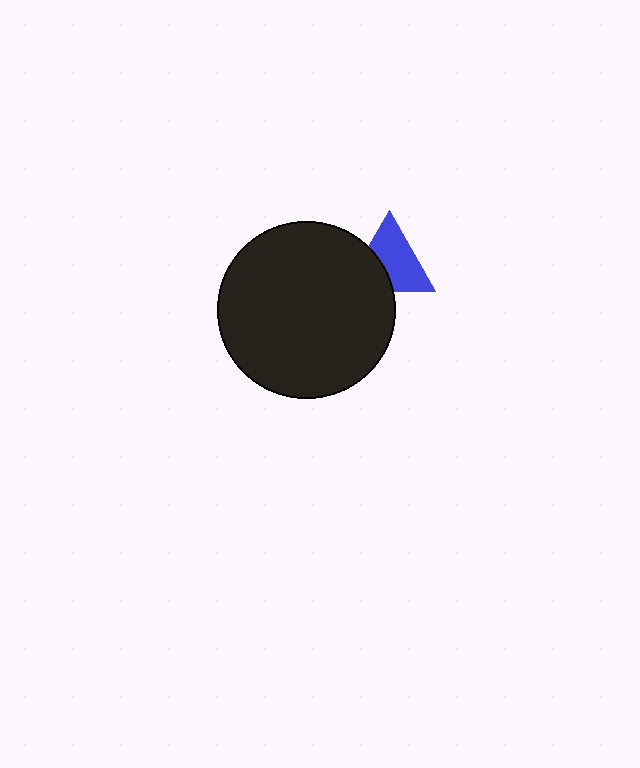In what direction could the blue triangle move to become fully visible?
The blue triangle could move right. That would shift it out from behind the black circle entirely.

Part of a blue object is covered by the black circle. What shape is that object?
It is a triangle.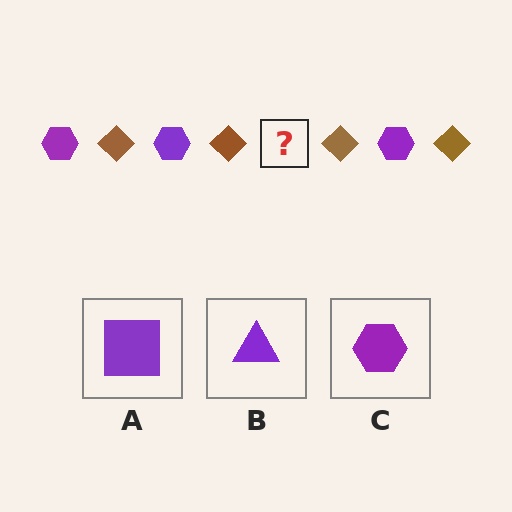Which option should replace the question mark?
Option C.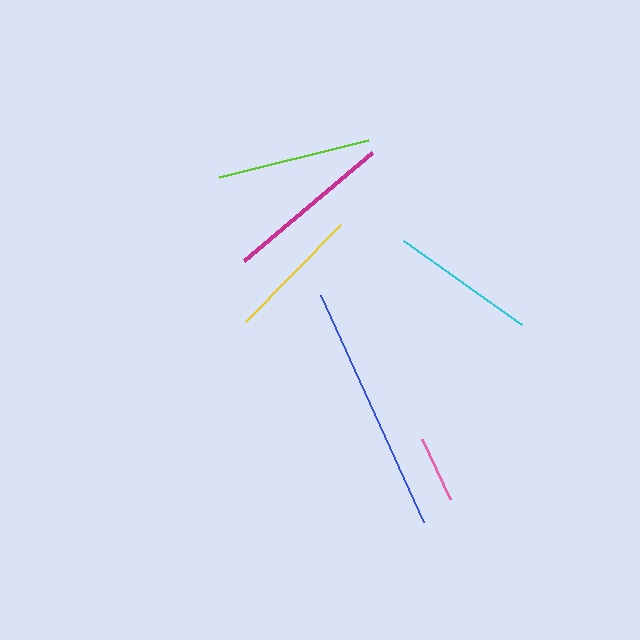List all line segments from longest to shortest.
From longest to shortest: blue, magenta, lime, cyan, yellow, pink.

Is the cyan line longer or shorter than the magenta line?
The magenta line is longer than the cyan line.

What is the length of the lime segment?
The lime segment is approximately 153 pixels long.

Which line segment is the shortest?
The pink line is the shortest at approximately 66 pixels.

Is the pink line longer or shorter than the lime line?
The lime line is longer than the pink line.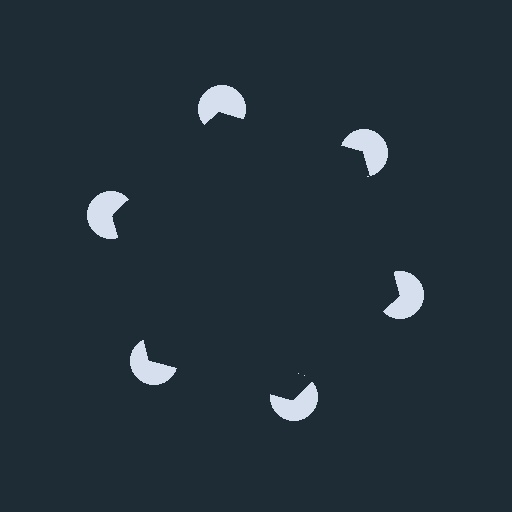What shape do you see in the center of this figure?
An illusory hexagon — its edges are inferred from the aligned wedge cuts in the pac-man discs, not physically drawn.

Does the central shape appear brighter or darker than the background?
It typically appears slightly darker than the background, even though no actual brightness change is drawn.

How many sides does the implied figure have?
6 sides.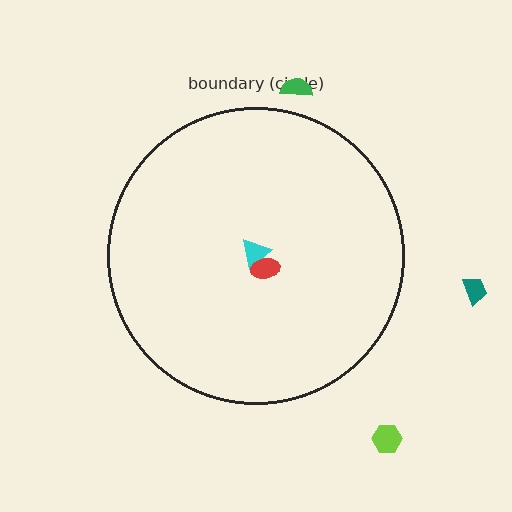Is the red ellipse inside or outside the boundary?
Inside.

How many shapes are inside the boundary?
2 inside, 3 outside.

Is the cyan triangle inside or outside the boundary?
Inside.